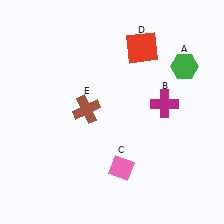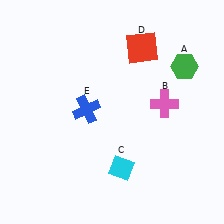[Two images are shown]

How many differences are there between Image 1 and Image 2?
There are 3 differences between the two images.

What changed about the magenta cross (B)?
In Image 1, B is magenta. In Image 2, it changed to pink.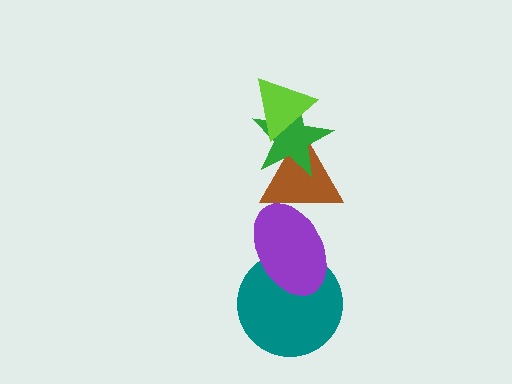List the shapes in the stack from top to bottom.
From top to bottom: the lime triangle, the green star, the brown triangle, the purple ellipse, the teal circle.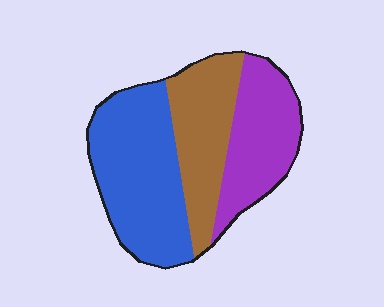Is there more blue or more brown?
Blue.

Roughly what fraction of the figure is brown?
Brown takes up about one quarter (1/4) of the figure.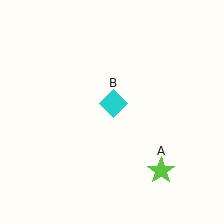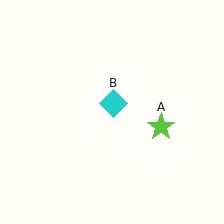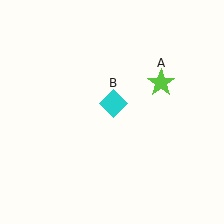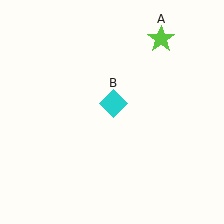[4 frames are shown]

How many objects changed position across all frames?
1 object changed position: lime star (object A).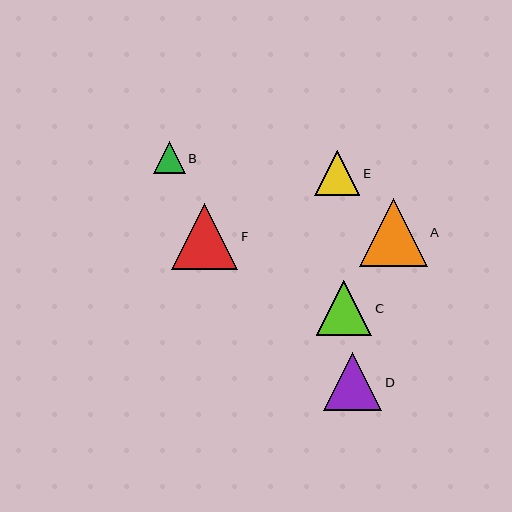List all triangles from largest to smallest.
From largest to smallest: A, F, D, C, E, B.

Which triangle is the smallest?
Triangle B is the smallest with a size of approximately 32 pixels.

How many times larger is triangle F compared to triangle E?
Triangle F is approximately 1.5 times the size of triangle E.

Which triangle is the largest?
Triangle A is the largest with a size of approximately 68 pixels.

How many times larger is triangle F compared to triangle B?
Triangle F is approximately 2.1 times the size of triangle B.